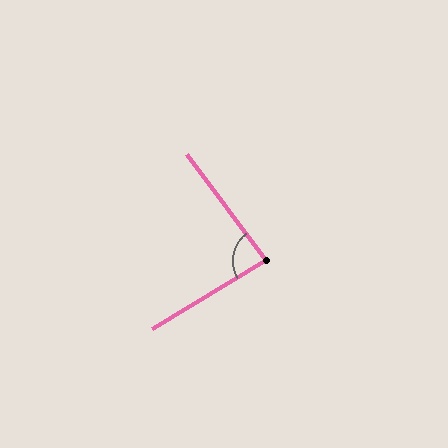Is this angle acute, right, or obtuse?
It is acute.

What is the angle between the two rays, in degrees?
Approximately 85 degrees.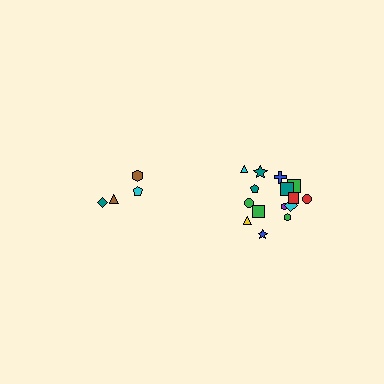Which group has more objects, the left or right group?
The right group.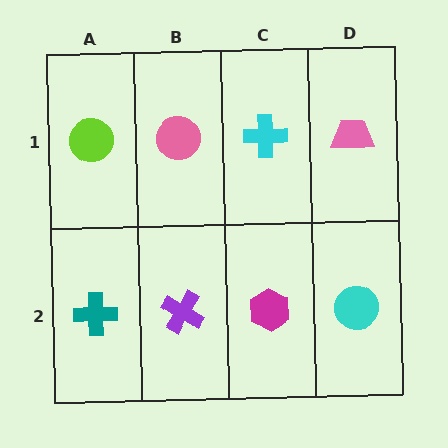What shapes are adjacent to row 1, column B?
A purple cross (row 2, column B), a lime circle (row 1, column A), a cyan cross (row 1, column C).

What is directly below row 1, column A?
A teal cross.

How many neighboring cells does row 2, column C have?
3.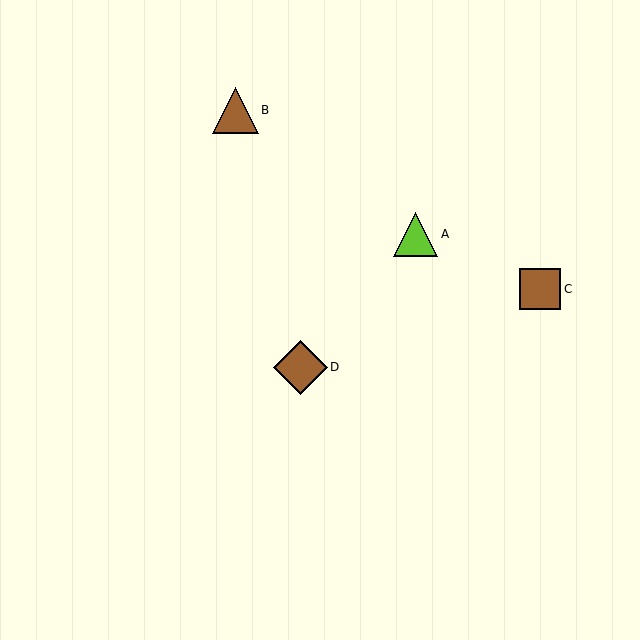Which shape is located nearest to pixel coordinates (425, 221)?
The lime triangle (labeled A) at (416, 234) is nearest to that location.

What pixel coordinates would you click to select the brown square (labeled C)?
Click at (540, 289) to select the brown square C.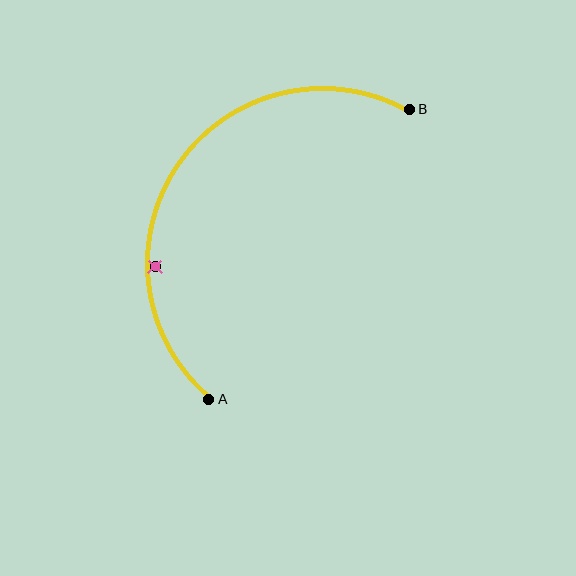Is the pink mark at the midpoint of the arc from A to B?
No — the pink mark does not lie on the arc at all. It sits slightly inside the curve.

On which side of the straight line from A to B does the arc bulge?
The arc bulges above and to the left of the straight line connecting A and B.